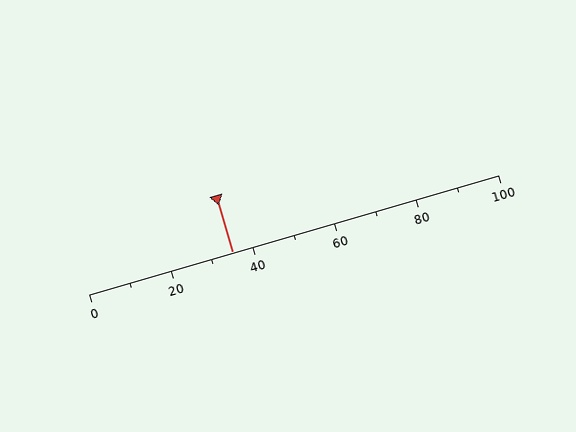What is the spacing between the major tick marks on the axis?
The major ticks are spaced 20 apart.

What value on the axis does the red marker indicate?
The marker indicates approximately 35.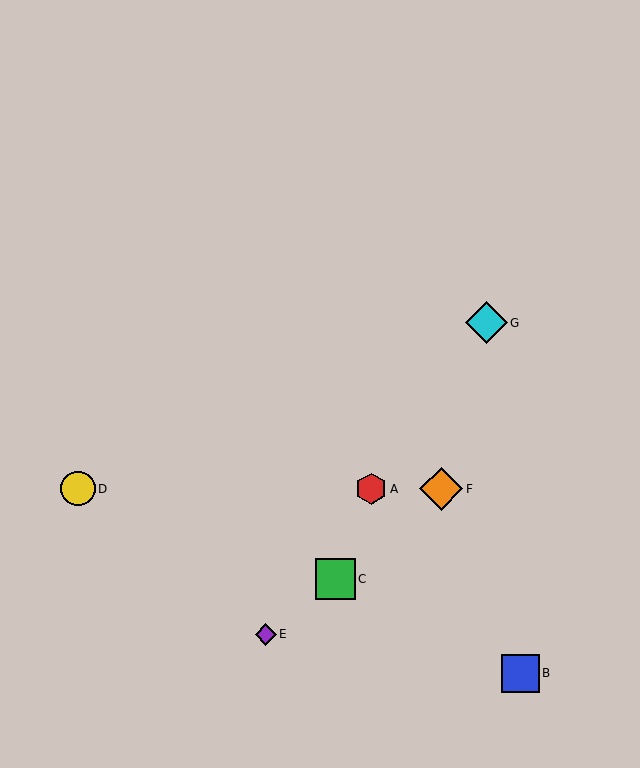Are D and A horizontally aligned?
Yes, both are at y≈489.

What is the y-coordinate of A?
Object A is at y≈489.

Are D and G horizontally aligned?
No, D is at y≈489 and G is at y≈323.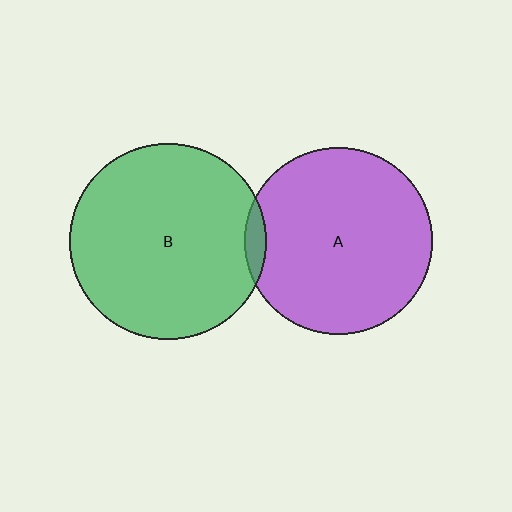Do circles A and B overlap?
Yes.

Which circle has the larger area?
Circle B (green).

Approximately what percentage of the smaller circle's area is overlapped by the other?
Approximately 5%.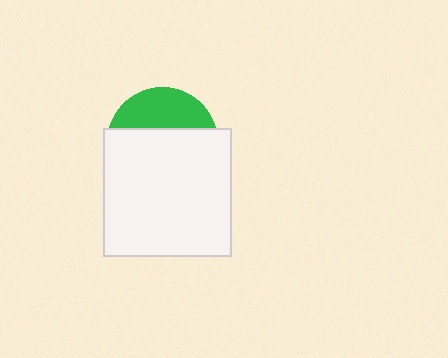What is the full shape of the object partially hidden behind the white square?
The partially hidden object is a green circle.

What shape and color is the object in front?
The object in front is a white square.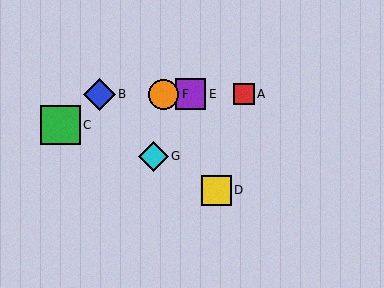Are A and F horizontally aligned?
Yes, both are at y≈94.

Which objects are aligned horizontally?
Objects A, B, E, F are aligned horizontally.